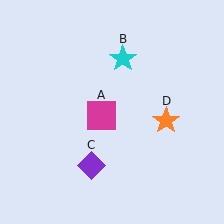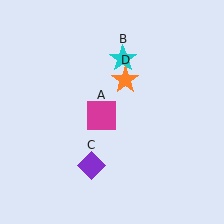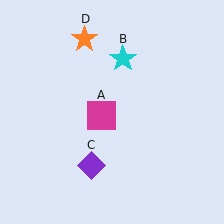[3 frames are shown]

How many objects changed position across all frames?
1 object changed position: orange star (object D).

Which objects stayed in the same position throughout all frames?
Magenta square (object A) and cyan star (object B) and purple diamond (object C) remained stationary.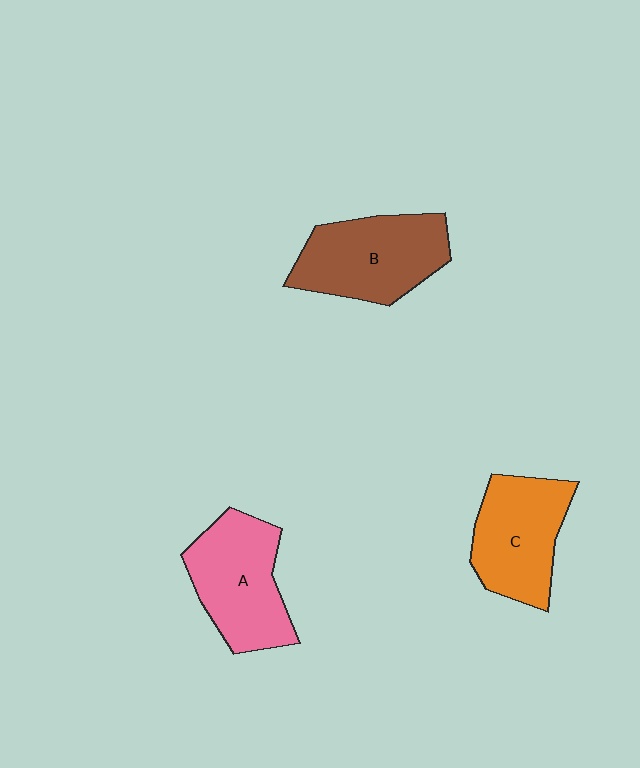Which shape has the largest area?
Shape B (brown).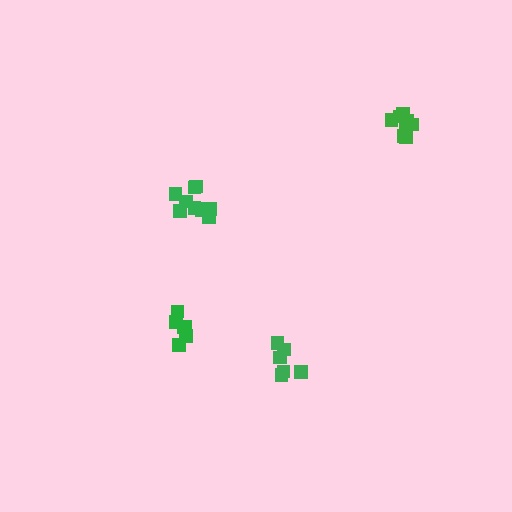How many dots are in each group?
Group 1: 6 dots, Group 2: 8 dots, Group 3: 6 dots, Group 4: 10 dots (30 total).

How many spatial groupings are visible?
There are 4 spatial groupings.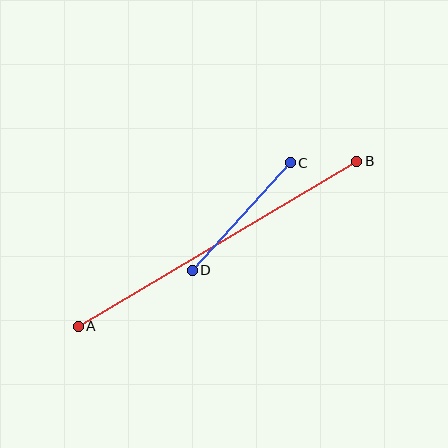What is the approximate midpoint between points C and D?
The midpoint is at approximately (241, 217) pixels.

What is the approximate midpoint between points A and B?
The midpoint is at approximately (217, 244) pixels.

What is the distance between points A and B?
The distance is approximately 324 pixels.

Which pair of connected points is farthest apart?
Points A and B are farthest apart.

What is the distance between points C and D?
The distance is approximately 145 pixels.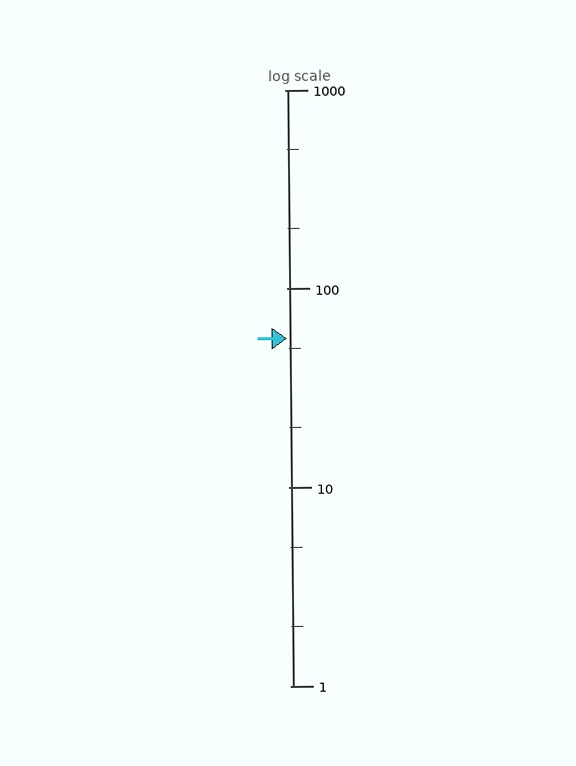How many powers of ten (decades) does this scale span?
The scale spans 3 decades, from 1 to 1000.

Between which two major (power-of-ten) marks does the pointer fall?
The pointer is between 10 and 100.